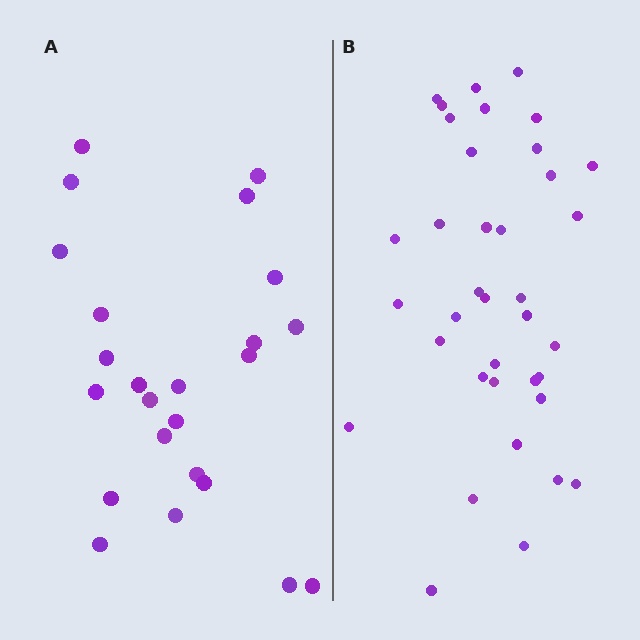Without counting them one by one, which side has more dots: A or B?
Region B (the right region) has more dots.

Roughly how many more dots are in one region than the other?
Region B has approximately 15 more dots than region A.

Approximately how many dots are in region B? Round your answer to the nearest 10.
About 40 dots. (The exact count is 37, which rounds to 40.)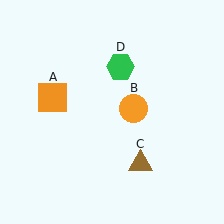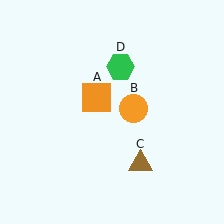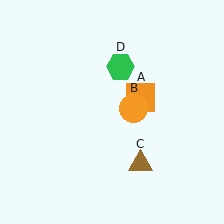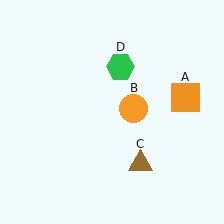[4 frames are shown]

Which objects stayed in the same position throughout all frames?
Orange circle (object B) and brown triangle (object C) and green hexagon (object D) remained stationary.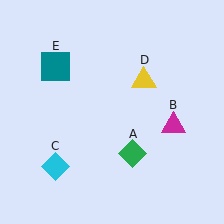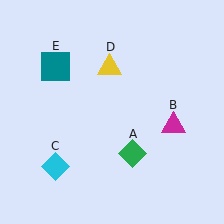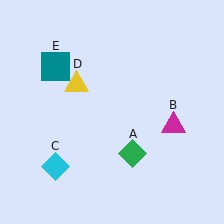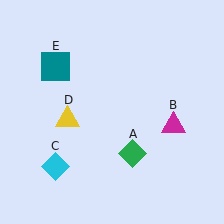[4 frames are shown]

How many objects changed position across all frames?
1 object changed position: yellow triangle (object D).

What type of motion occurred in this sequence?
The yellow triangle (object D) rotated counterclockwise around the center of the scene.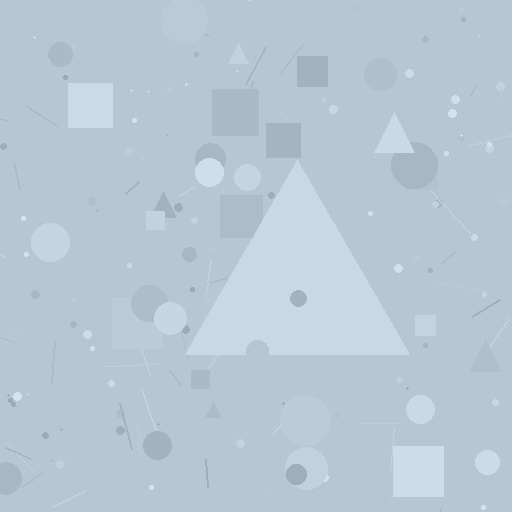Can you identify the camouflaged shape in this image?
The camouflaged shape is a triangle.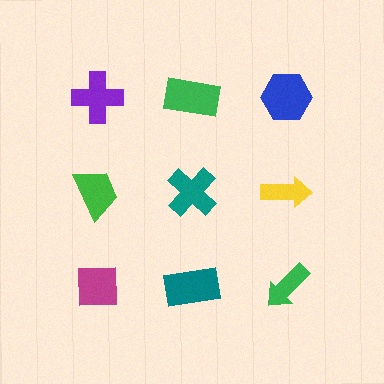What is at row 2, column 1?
A green trapezoid.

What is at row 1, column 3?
A blue hexagon.